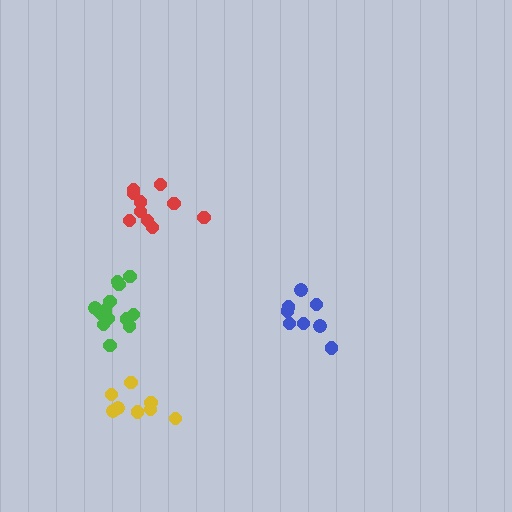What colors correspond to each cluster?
The clusters are colored: red, yellow, blue, green.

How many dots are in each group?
Group 1: 10 dots, Group 2: 8 dots, Group 3: 8 dots, Group 4: 13 dots (39 total).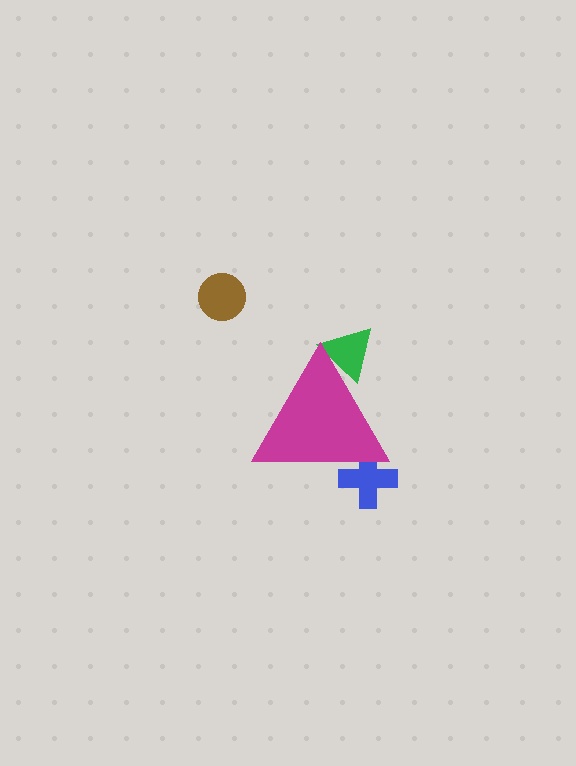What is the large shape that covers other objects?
A magenta triangle.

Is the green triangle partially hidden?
Yes, the green triangle is partially hidden behind the magenta triangle.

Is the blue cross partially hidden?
Yes, the blue cross is partially hidden behind the magenta triangle.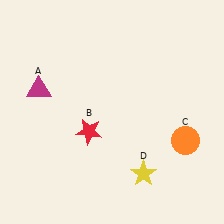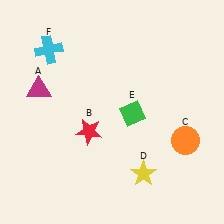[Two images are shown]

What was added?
A green diamond (E), a cyan cross (F) were added in Image 2.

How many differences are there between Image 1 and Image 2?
There are 2 differences between the two images.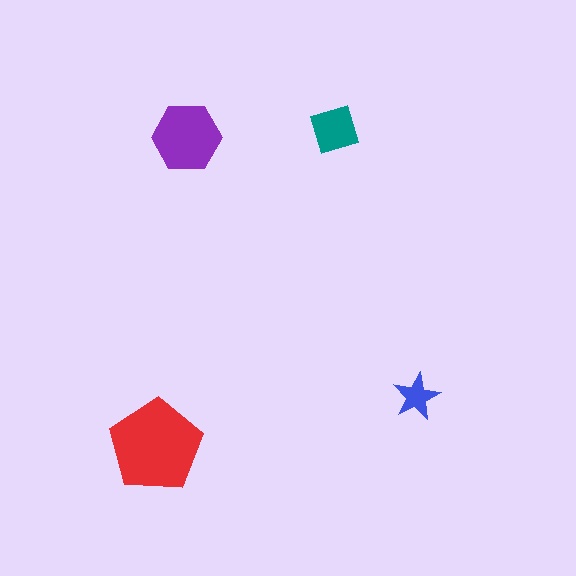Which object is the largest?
The red pentagon.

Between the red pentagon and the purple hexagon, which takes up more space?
The red pentagon.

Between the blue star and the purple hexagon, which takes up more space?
The purple hexagon.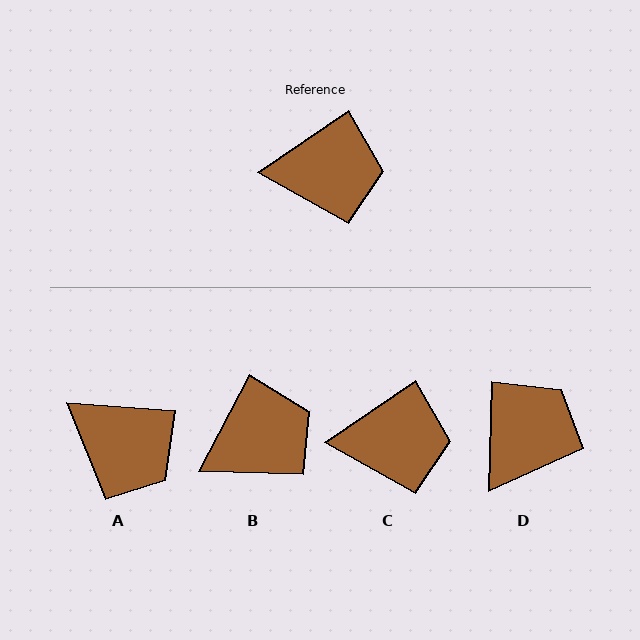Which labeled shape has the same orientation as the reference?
C.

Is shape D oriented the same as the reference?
No, it is off by about 54 degrees.